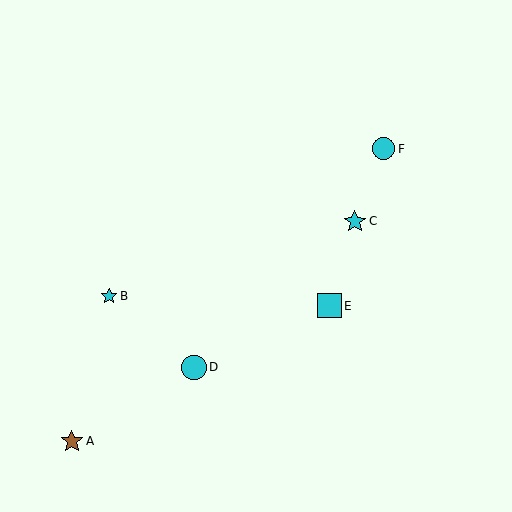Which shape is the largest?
The cyan circle (labeled D) is the largest.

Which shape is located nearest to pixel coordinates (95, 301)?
The cyan star (labeled B) at (109, 296) is nearest to that location.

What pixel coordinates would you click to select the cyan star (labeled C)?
Click at (355, 221) to select the cyan star C.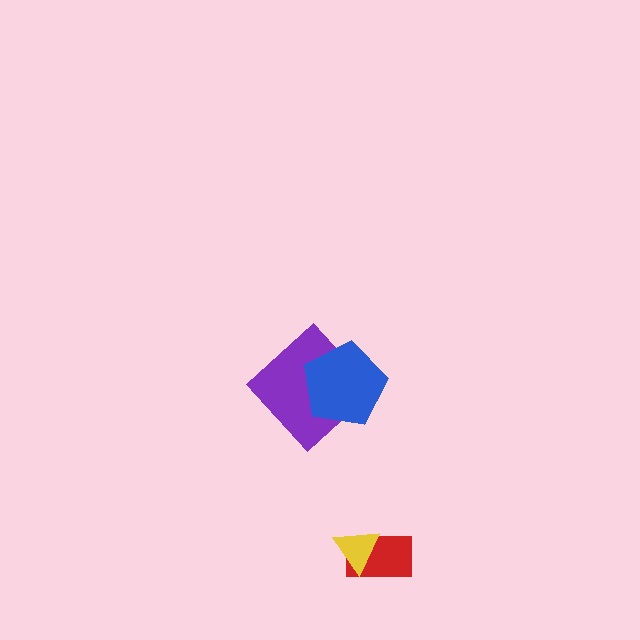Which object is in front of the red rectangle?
The yellow triangle is in front of the red rectangle.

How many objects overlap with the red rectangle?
1 object overlaps with the red rectangle.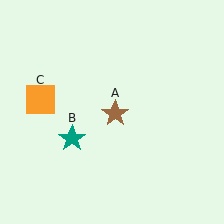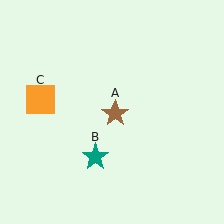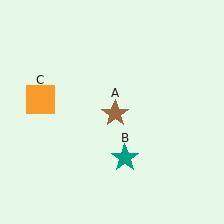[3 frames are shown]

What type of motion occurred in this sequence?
The teal star (object B) rotated counterclockwise around the center of the scene.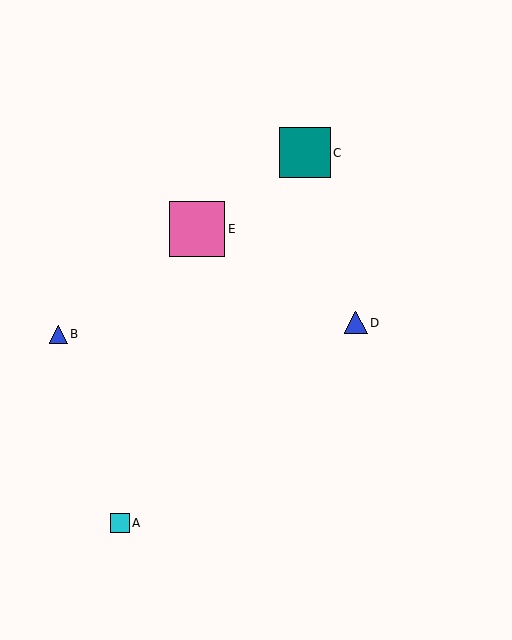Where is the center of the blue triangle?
The center of the blue triangle is at (58, 334).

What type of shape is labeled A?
Shape A is a cyan square.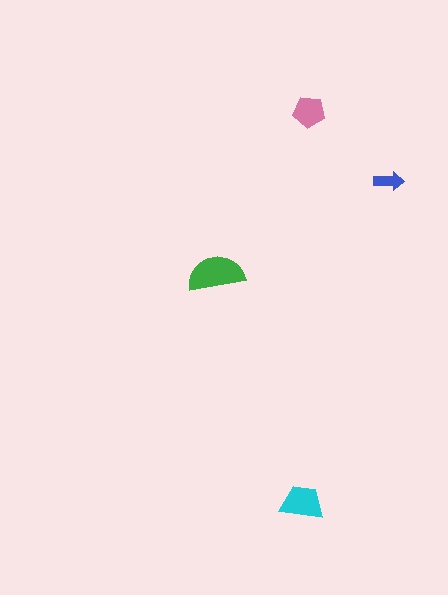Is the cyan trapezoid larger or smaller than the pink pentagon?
Larger.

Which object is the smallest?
The blue arrow.